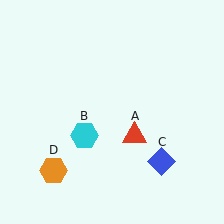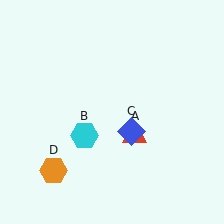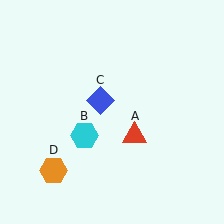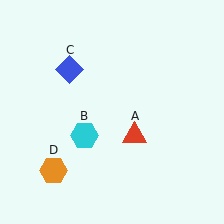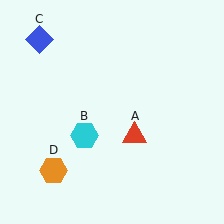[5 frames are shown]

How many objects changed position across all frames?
1 object changed position: blue diamond (object C).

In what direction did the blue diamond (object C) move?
The blue diamond (object C) moved up and to the left.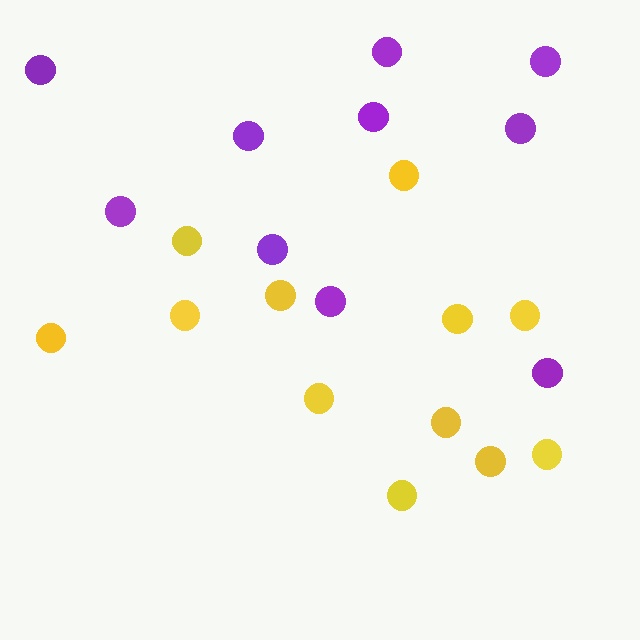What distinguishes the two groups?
There are 2 groups: one group of purple circles (10) and one group of yellow circles (12).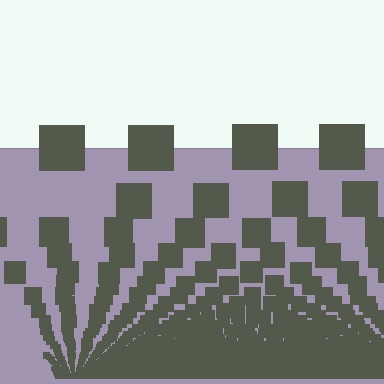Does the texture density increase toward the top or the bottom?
Density increases toward the bottom.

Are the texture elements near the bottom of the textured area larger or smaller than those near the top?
Smaller. The gradient is inverted — elements near the bottom are smaller and denser.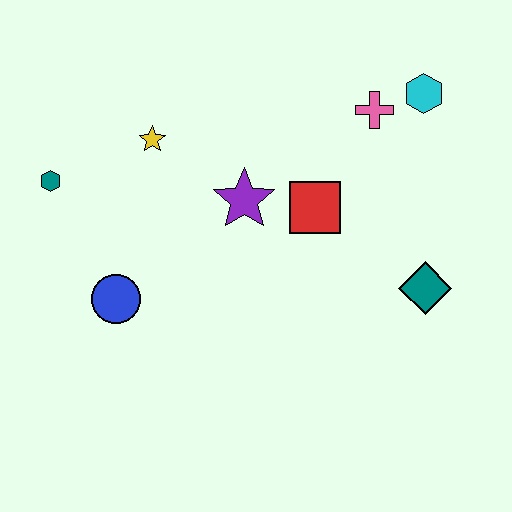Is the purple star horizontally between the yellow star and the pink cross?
Yes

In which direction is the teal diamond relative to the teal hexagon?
The teal diamond is to the right of the teal hexagon.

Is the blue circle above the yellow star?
No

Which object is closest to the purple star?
The red square is closest to the purple star.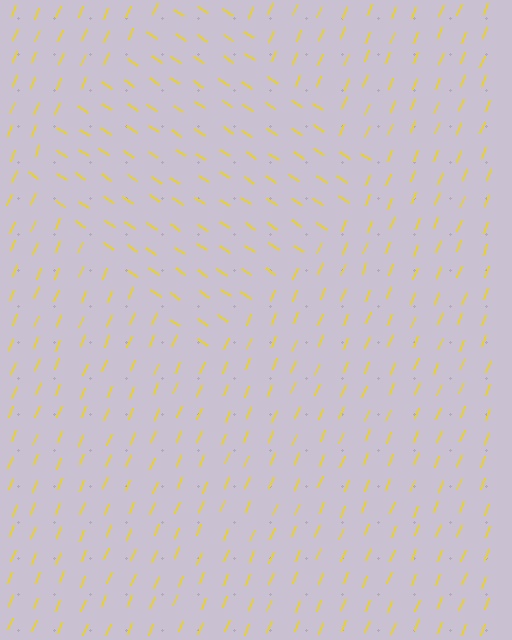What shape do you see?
I see a diamond.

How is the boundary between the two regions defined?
The boundary is defined purely by a change in line orientation (approximately 78 degrees difference). All lines are the same color and thickness.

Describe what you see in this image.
The image is filled with small yellow line segments. A diamond region in the image has lines oriented differently from the surrounding lines, creating a visible texture boundary.